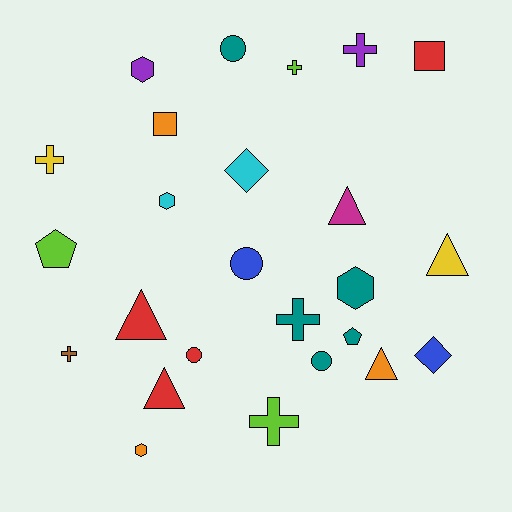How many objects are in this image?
There are 25 objects.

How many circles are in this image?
There are 4 circles.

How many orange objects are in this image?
There are 3 orange objects.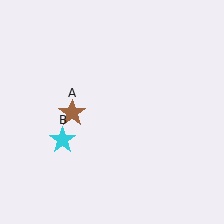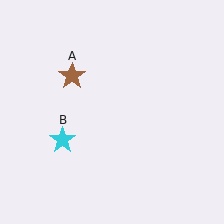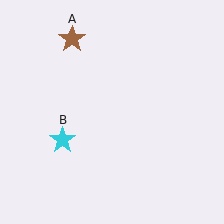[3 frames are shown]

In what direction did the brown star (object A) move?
The brown star (object A) moved up.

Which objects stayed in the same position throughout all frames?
Cyan star (object B) remained stationary.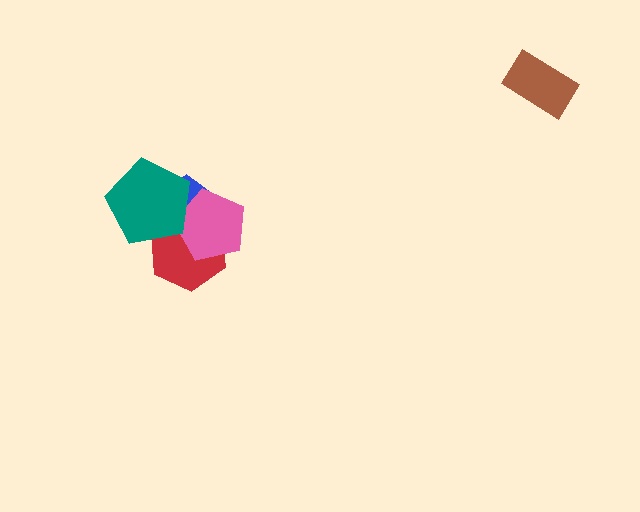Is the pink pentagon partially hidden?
Yes, it is partially covered by another shape.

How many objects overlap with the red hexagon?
3 objects overlap with the red hexagon.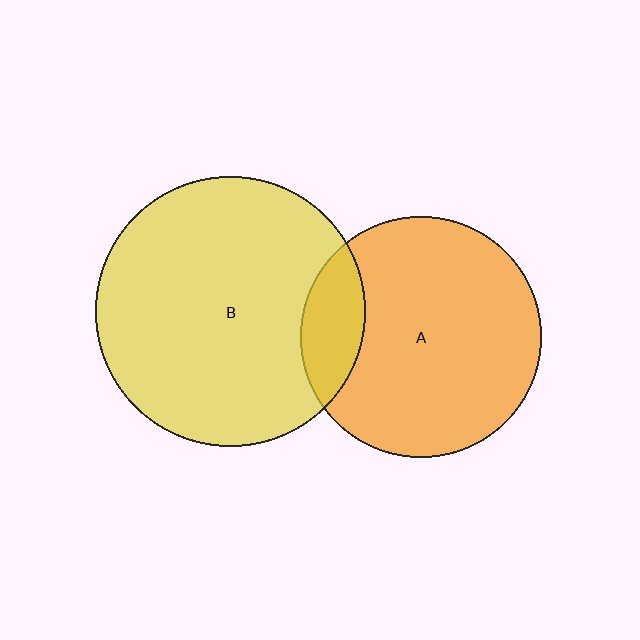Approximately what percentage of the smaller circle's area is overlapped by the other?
Approximately 15%.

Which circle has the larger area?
Circle B (yellow).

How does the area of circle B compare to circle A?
Approximately 1.3 times.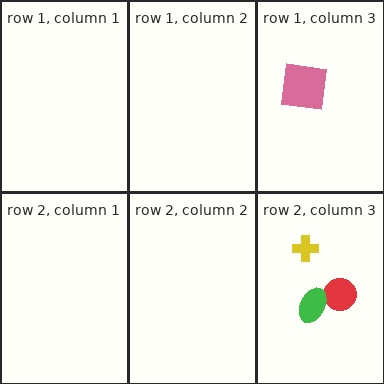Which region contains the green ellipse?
The row 2, column 3 region.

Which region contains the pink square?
The row 1, column 3 region.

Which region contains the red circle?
The row 2, column 3 region.